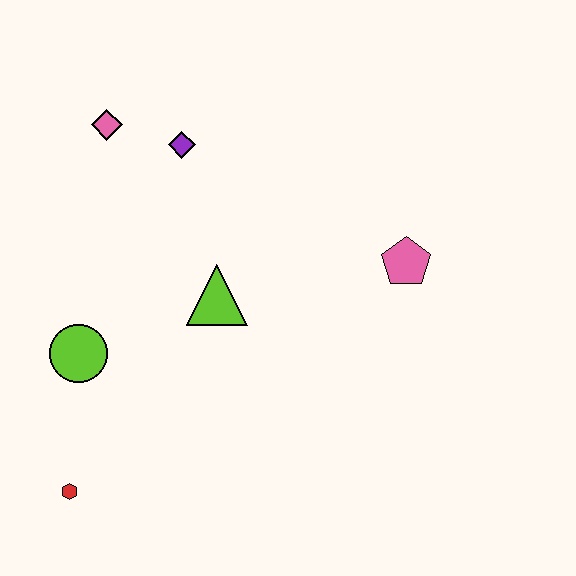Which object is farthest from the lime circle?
The pink pentagon is farthest from the lime circle.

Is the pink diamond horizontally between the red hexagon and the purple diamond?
Yes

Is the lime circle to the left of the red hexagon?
No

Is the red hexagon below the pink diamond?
Yes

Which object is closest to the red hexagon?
The lime circle is closest to the red hexagon.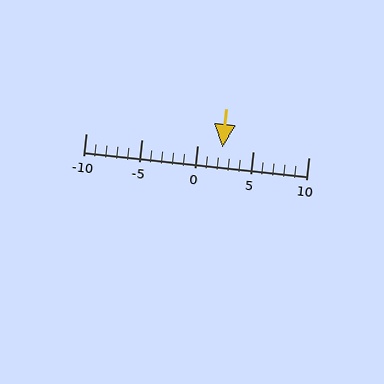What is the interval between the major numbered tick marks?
The major tick marks are spaced 5 units apart.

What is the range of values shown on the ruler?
The ruler shows values from -10 to 10.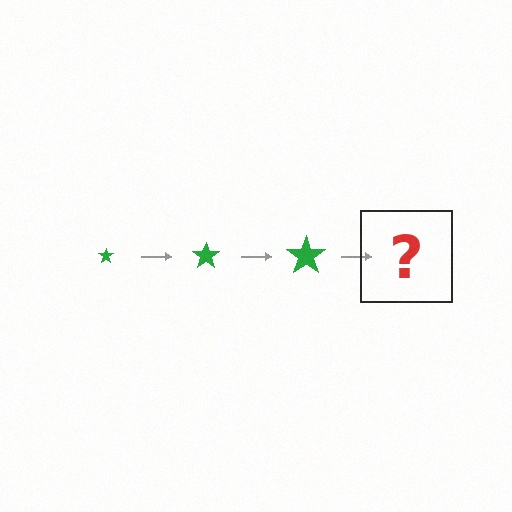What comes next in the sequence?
The next element should be a green star, larger than the previous one.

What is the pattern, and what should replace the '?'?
The pattern is that the star gets progressively larger each step. The '?' should be a green star, larger than the previous one.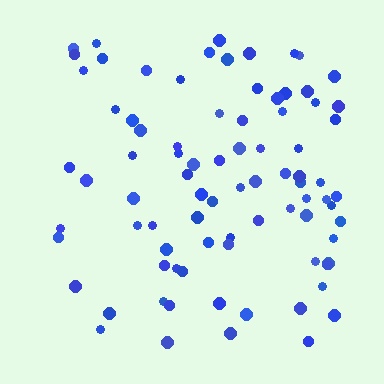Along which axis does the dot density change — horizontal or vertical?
Horizontal.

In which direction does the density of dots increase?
From left to right, with the right side densest.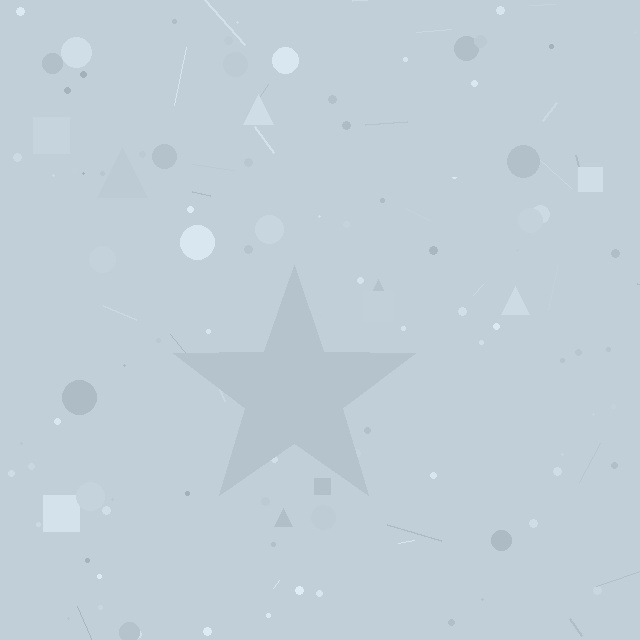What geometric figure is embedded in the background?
A star is embedded in the background.